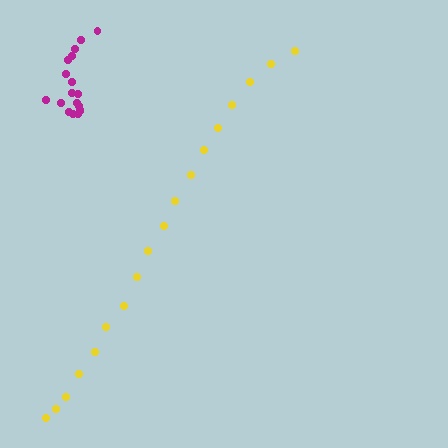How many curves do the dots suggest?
There are 2 distinct paths.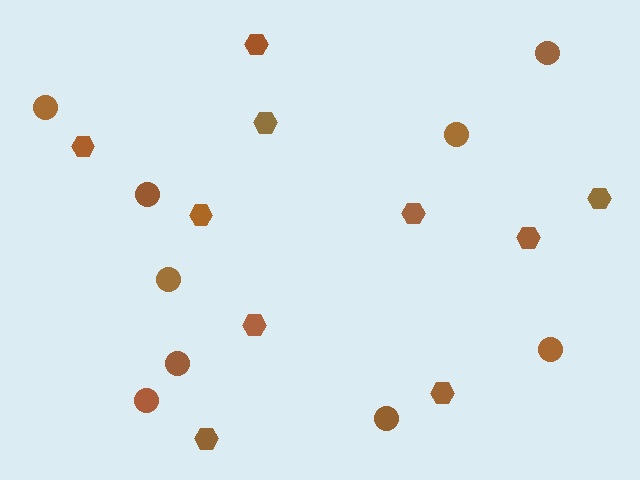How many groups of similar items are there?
There are 2 groups: one group of circles (9) and one group of hexagons (10).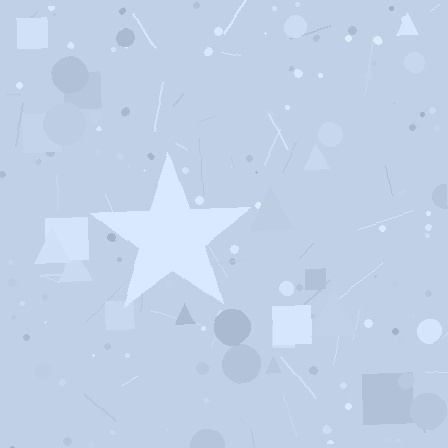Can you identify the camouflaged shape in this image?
The camouflaged shape is a star.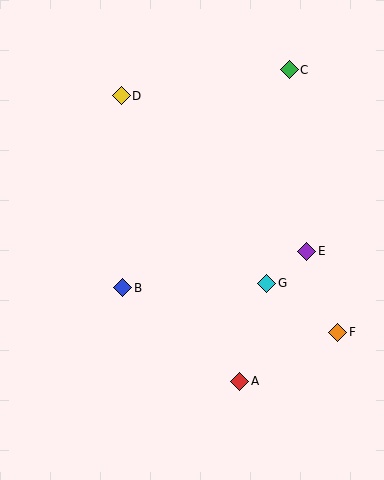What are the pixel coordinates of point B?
Point B is at (123, 288).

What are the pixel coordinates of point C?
Point C is at (289, 70).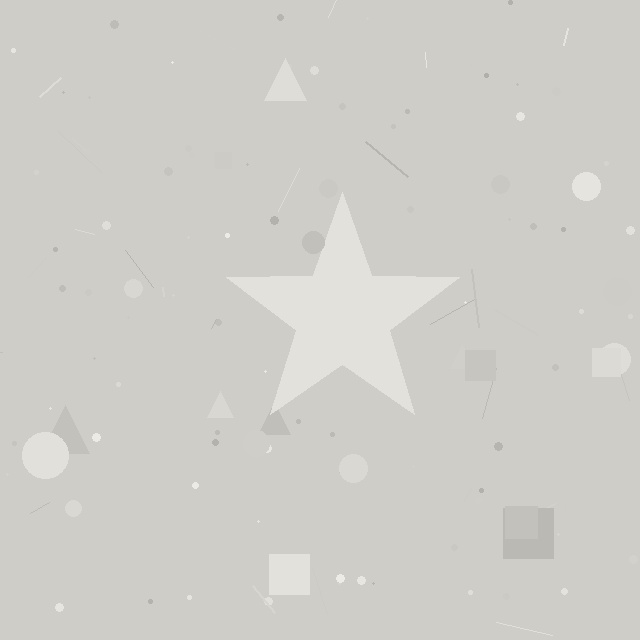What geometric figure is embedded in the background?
A star is embedded in the background.